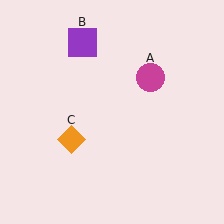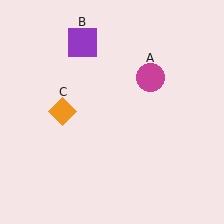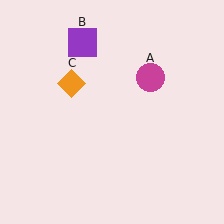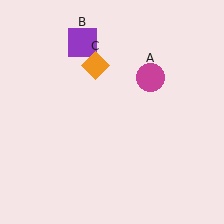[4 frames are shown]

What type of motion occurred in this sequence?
The orange diamond (object C) rotated clockwise around the center of the scene.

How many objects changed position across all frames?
1 object changed position: orange diamond (object C).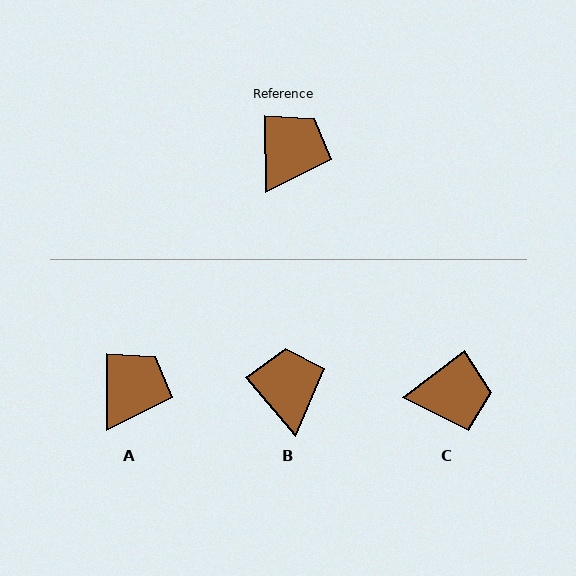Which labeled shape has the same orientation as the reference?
A.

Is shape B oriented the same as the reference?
No, it is off by about 40 degrees.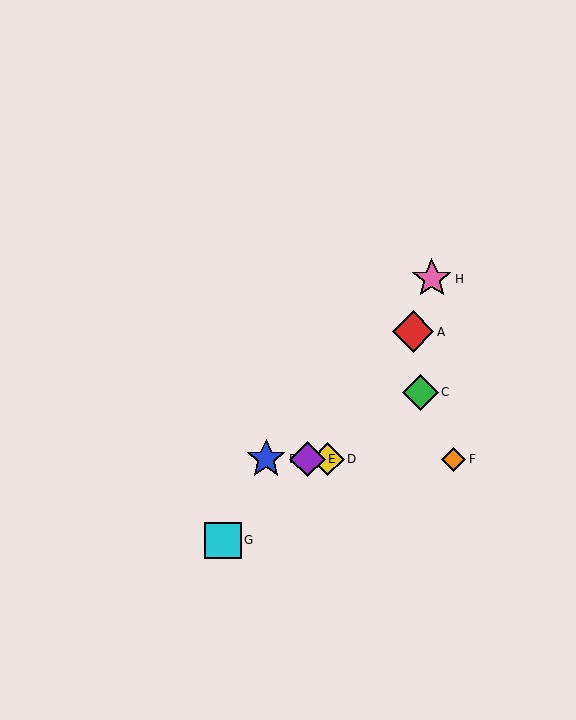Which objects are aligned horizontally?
Objects B, D, E, F are aligned horizontally.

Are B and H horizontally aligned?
No, B is at y≈459 and H is at y≈279.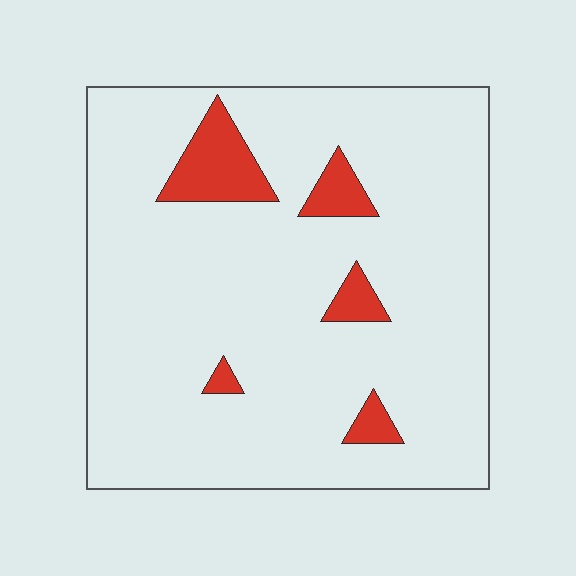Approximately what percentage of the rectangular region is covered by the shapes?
Approximately 10%.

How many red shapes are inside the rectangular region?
5.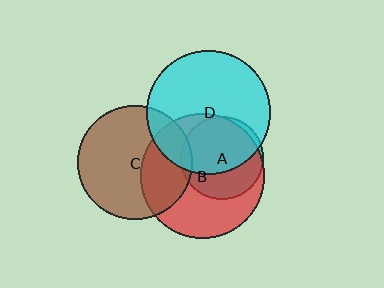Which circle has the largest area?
Circle B (red).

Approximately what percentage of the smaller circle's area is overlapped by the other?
Approximately 35%.